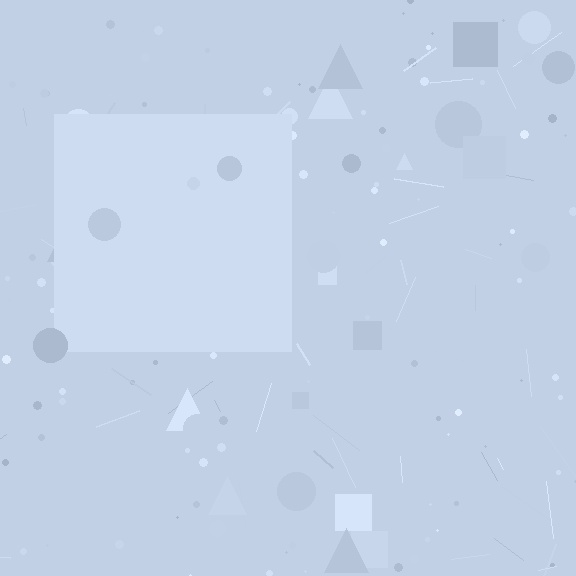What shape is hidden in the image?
A square is hidden in the image.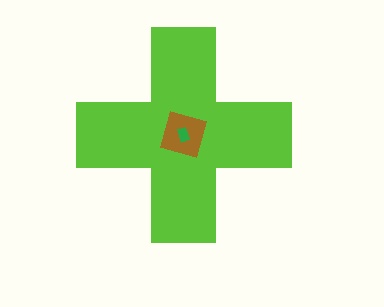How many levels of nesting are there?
3.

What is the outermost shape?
The lime cross.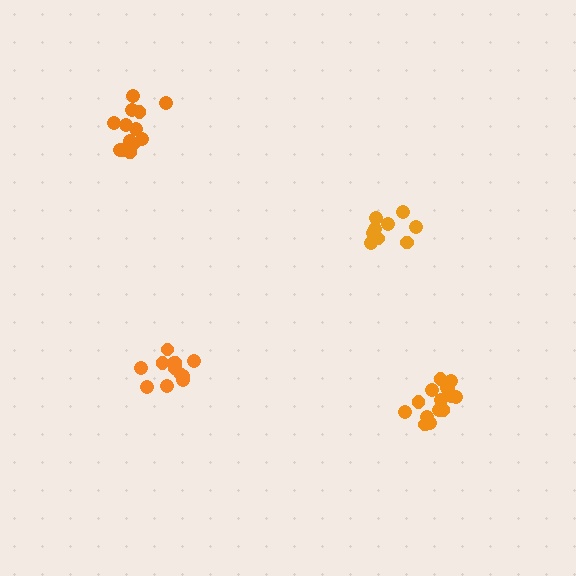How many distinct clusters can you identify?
There are 4 distinct clusters.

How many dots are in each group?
Group 1: 12 dots, Group 2: 10 dots, Group 3: 15 dots, Group 4: 14 dots (51 total).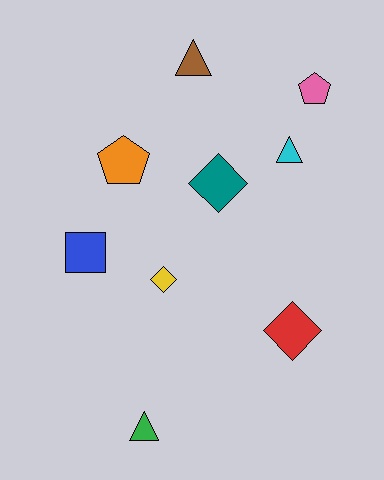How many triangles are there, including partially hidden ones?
There are 3 triangles.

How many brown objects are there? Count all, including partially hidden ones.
There is 1 brown object.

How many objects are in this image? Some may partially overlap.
There are 9 objects.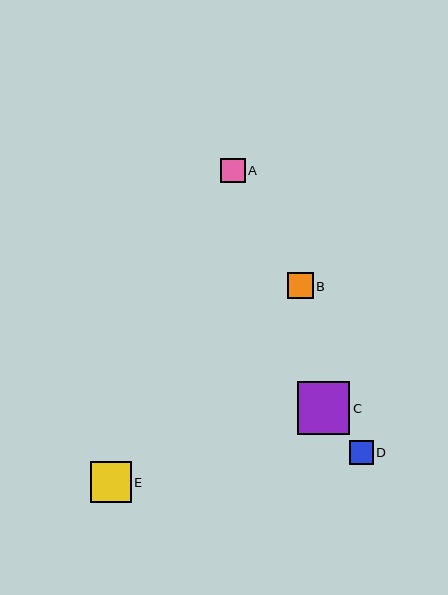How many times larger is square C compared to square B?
Square C is approximately 2.1 times the size of square B.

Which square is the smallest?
Square D is the smallest with a size of approximately 24 pixels.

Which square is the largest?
Square C is the largest with a size of approximately 52 pixels.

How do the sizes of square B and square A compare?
Square B and square A are approximately the same size.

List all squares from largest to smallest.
From largest to smallest: C, E, B, A, D.